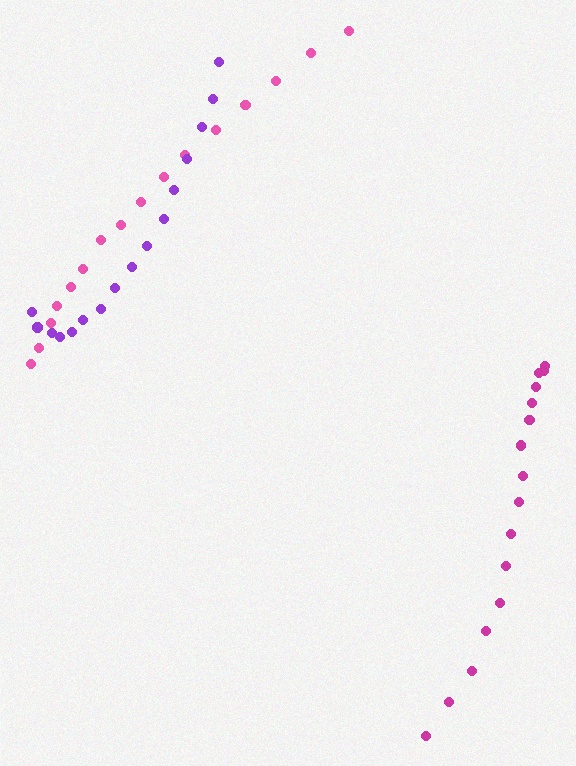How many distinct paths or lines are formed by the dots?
There are 3 distinct paths.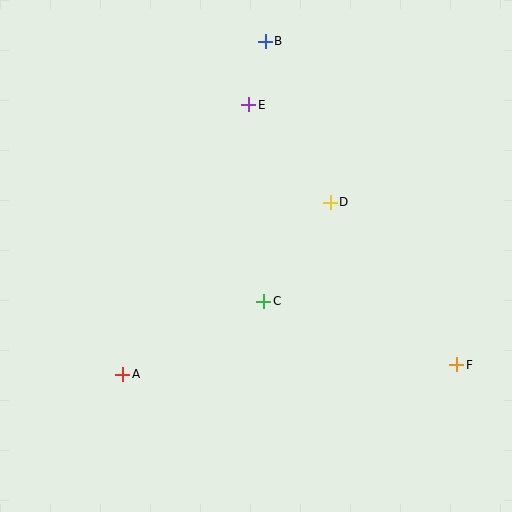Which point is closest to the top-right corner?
Point B is closest to the top-right corner.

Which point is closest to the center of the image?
Point C at (264, 301) is closest to the center.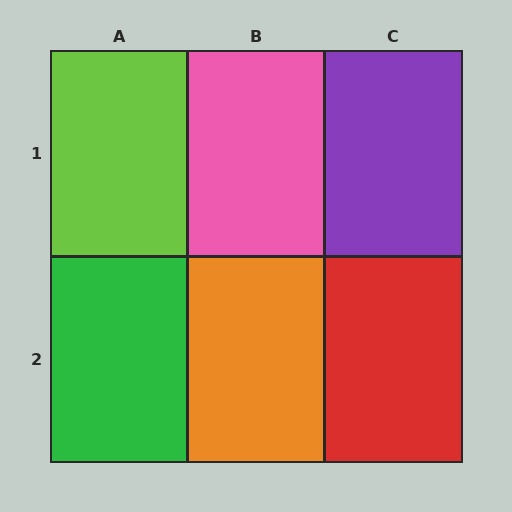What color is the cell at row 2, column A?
Green.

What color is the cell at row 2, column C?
Red.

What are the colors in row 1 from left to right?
Lime, pink, purple.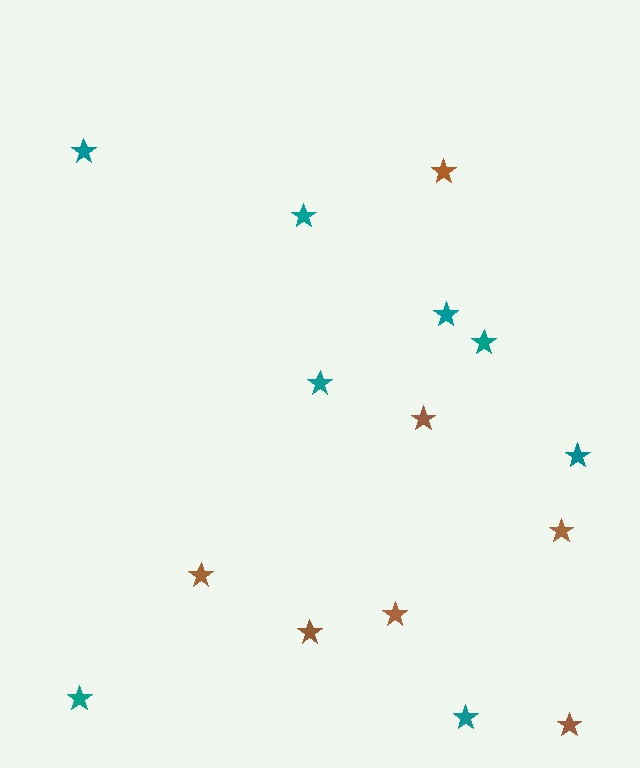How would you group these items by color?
There are 2 groups: one group of teal stars (8) and one group of brown stars (7).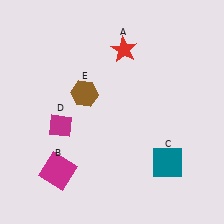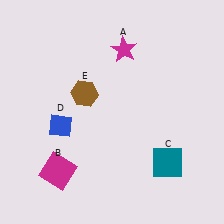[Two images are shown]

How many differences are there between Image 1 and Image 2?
There are 2 differences between the two images.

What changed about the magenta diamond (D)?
In Image 1, D is magenta. In Image 2, it changed to blue.